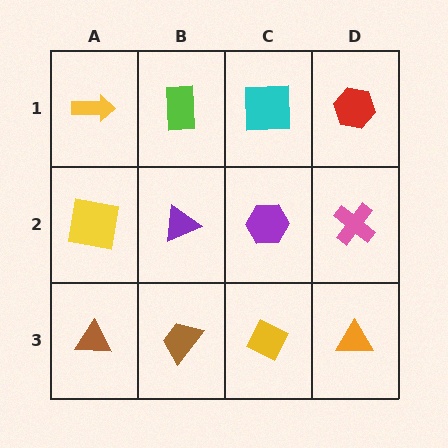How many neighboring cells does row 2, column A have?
3.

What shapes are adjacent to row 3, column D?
A pink cross (row 2, column D), a yellow diamond (row 3, column C).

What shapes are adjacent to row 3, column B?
A purple triangle (row 2, column B), a brown triangle (row 3, column A), a yellow diamond (row 3, column C).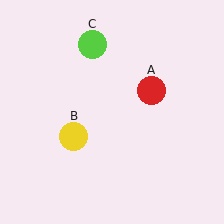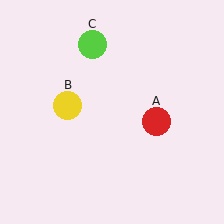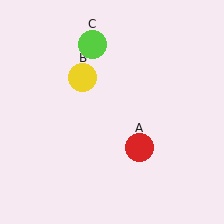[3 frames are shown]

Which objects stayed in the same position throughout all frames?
Lime circle (object C) remained stationary.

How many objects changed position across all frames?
2 objects changed position: red circle (object A), yellow circle (object B).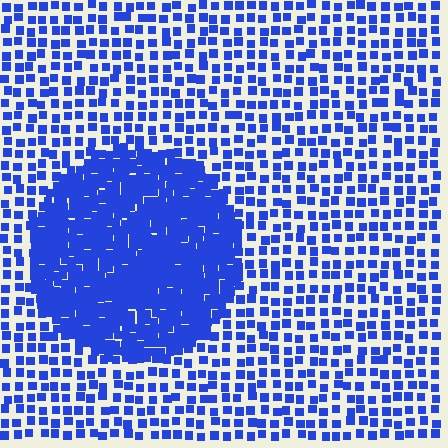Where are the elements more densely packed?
The elements are more densely packed inside the circle boundary.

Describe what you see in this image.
The image contains small blue elements arranged at two different densities. A circle-shaped region is visible where the elements are more densely packed than the surrounding area.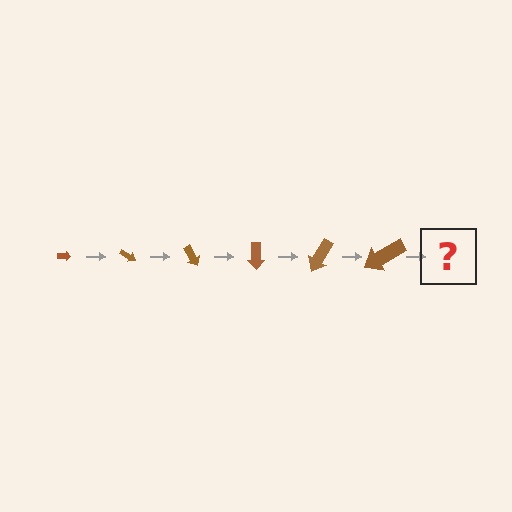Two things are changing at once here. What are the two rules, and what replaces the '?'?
The two rules are that the arrow grows larger each step and it rotates 30 degrees each step. The '?' should be an arrow, larger than the previous one and rotated 180 degrees from the start.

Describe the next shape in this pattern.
It should be an arrow, larger than the previous one and rotated 180 degrees from the start.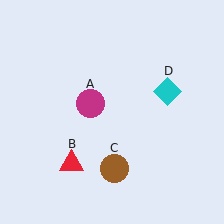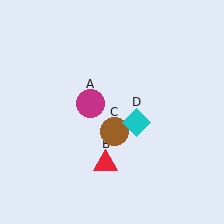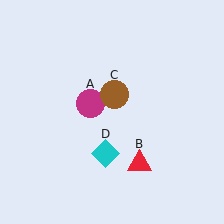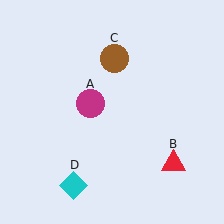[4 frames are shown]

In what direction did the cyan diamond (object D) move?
The cyan diamond (object D) moved down and to the left.